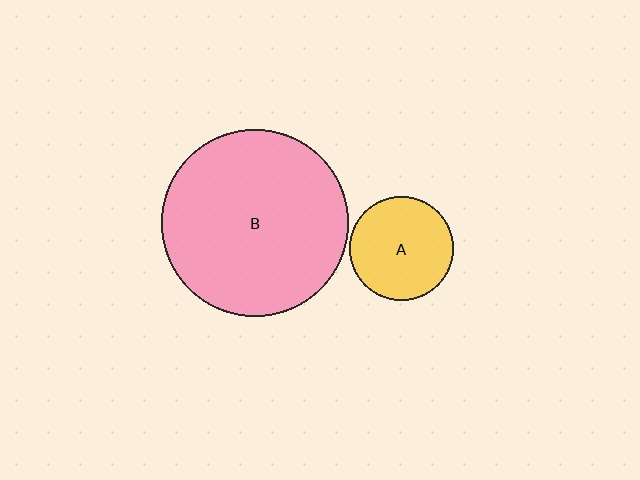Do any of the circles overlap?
No, none of the circles overlap.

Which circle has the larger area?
Circle B (pink).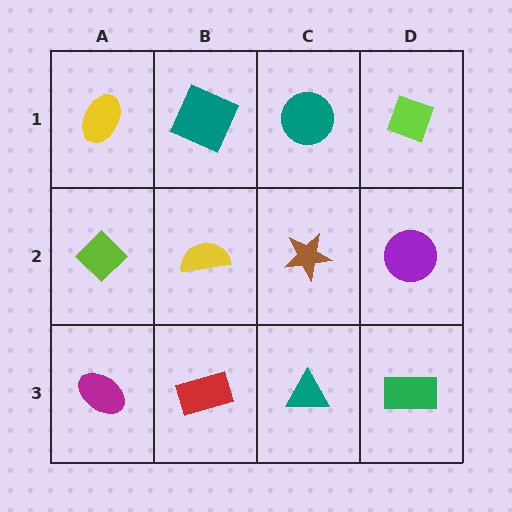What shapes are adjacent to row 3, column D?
A purple circle (row 2, column D), a teal triangle (row 3, column C).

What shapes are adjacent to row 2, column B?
A teal square (row 1, column B), a red rectangle (row 3, column B), a lime diamond (row 2, column A), a brown star (row 2, column C).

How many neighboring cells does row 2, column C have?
4.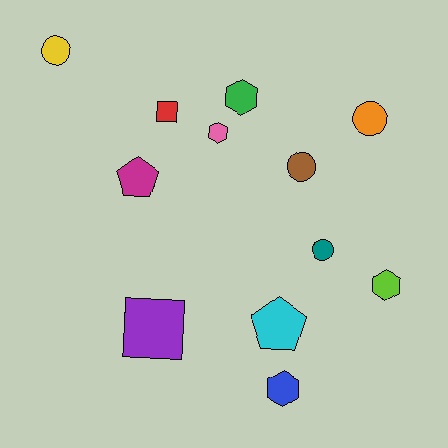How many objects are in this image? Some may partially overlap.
There are 12 objects.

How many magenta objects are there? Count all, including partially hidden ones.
There is 1 magenta object.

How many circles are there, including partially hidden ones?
There are 4 circles.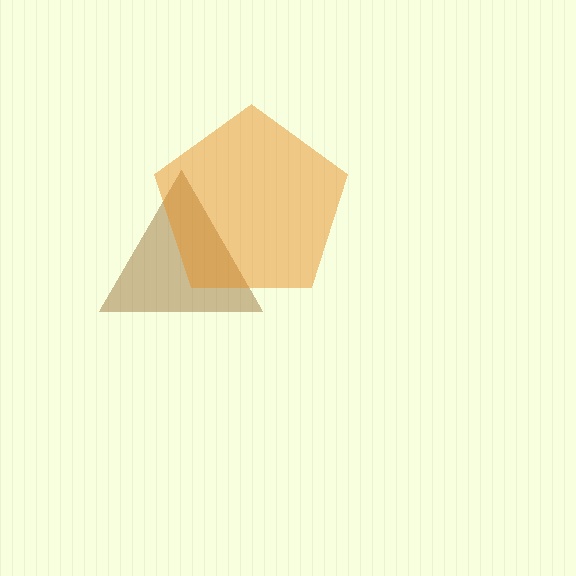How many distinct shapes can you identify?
There are 2 distinct shapes: a brown triangle, an orange pentagon.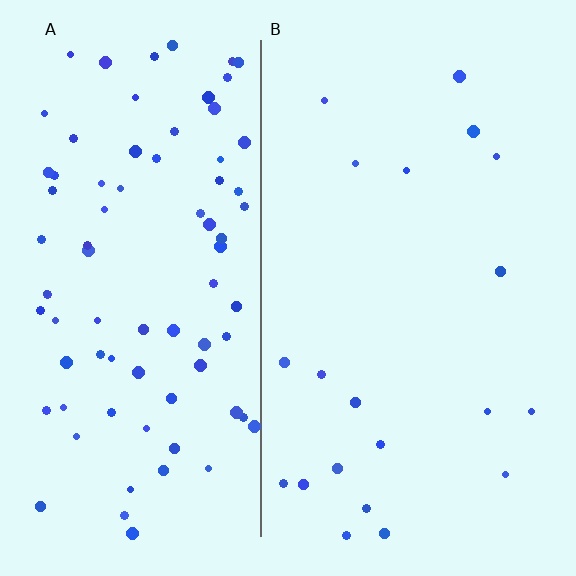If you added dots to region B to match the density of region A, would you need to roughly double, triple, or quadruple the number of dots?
Approximately quadruple.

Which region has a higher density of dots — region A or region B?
A (the left).